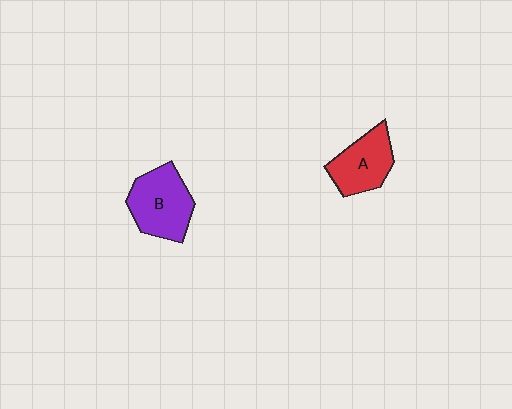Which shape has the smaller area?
Shape A (red).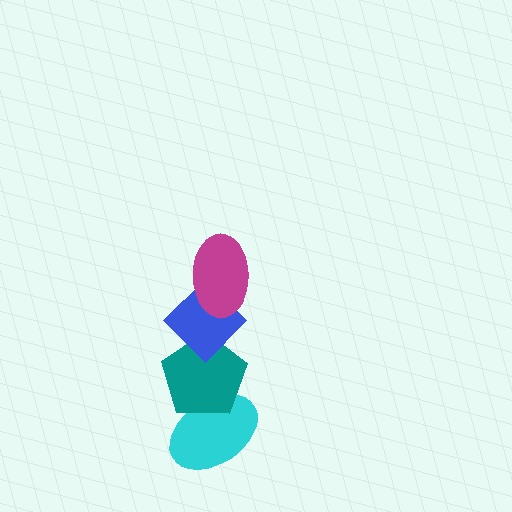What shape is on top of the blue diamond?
The magenta ellipse is on top of the blue diamond.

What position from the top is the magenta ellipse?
The magenta ellipse is 1st from the top.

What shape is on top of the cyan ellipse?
The teal pentagon is on top of the cyan ellipse.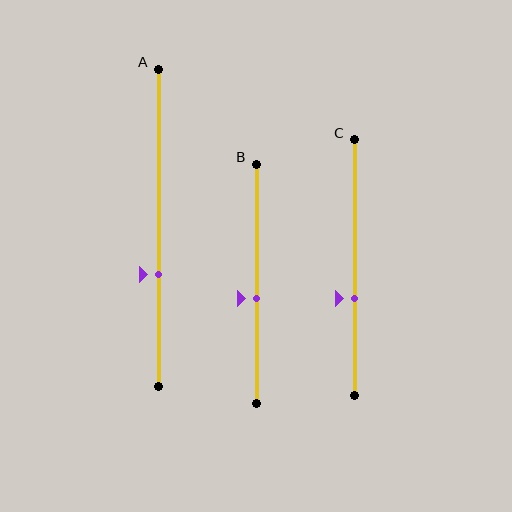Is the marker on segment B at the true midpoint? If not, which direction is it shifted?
No, the marker on segment B is shifted downward by about 6% of the segment length.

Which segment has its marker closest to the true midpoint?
Segment B has its marker closest to the true midpoint.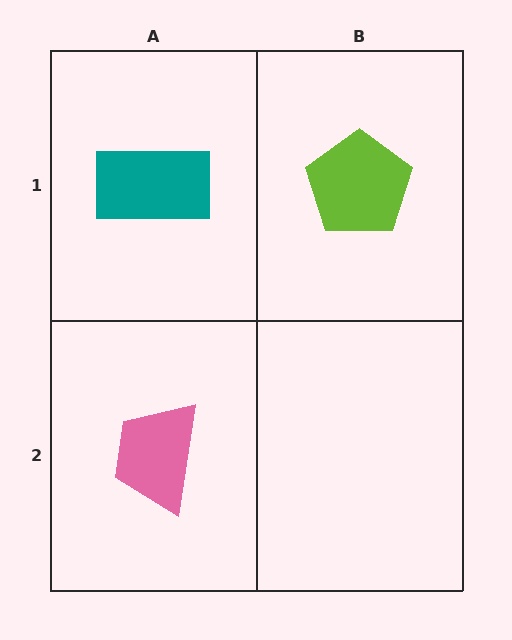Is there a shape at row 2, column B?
No, that cell is empty.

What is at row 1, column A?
A teal rectangle.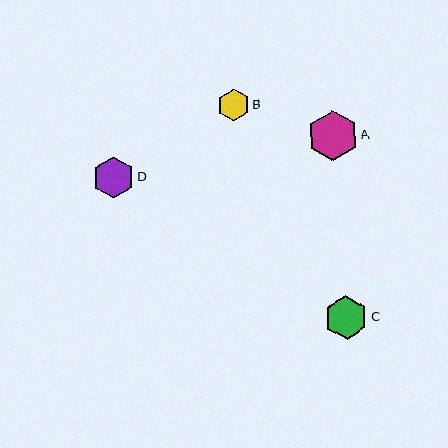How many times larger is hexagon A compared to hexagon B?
Hexagon A is approximately 1.6 times the size of hexagon B.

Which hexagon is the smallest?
Hexagon B is the smallest with a size of approximately 32 pixels.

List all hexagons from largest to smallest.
From largest to smallest: A, C, D, B.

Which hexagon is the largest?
Hexagon A is the largest with a size of approximately 50 pixels.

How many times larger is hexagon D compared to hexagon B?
Hexagon D is approximately 1.3 times the size of hexagon B.